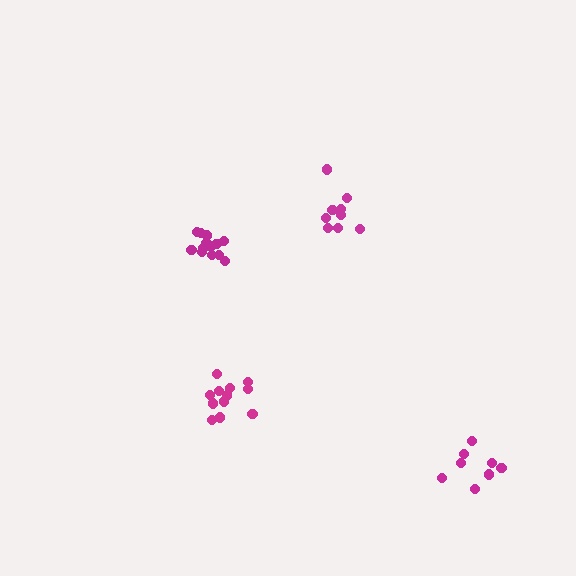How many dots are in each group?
Group 1: 13 dots, Group 2: 9 dots, Group 3: 12 dots, Group 4: 8 dots (42 total).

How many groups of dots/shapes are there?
There are 4 groups.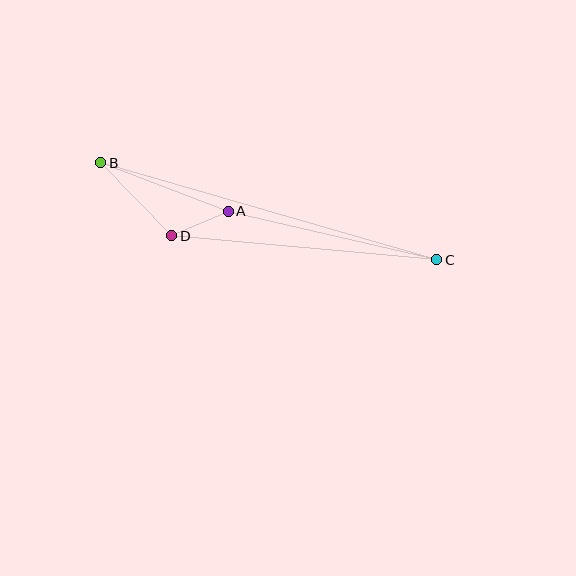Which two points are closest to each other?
Points A and D are closest to each other.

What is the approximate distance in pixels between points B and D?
The distance between B and D is approximately 102 pixels.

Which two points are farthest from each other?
Points B and C are farthest from each other.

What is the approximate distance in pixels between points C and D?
The distance between C and D is approximately 266 pixels.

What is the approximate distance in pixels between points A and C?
The distance between A and C is approximately 214 pixels.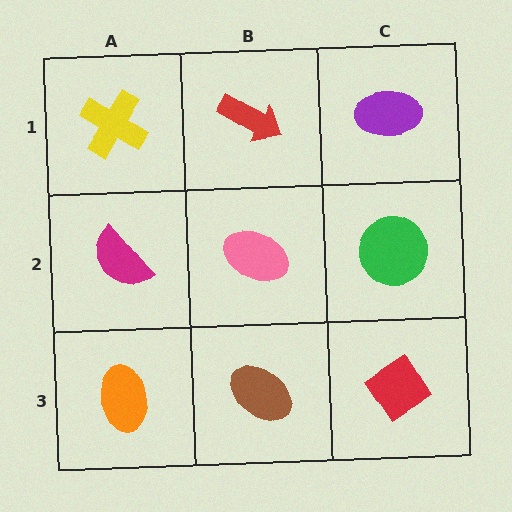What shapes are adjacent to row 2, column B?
A red arrow (row 1, column B), a brown ellipse (row 3, column B), a magenta semicircle (row 2, column A), a green circle (row 2, column C).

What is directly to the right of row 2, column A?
A pink ellipse.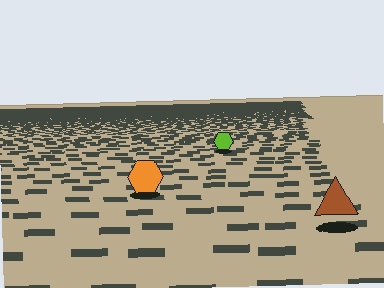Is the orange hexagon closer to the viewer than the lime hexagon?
Yes. The orange hexagon is closer — you can tell from the texture gradient: the ground texture is coarser near it.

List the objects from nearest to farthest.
From nearest to farthest: the brown triangle, the orange hexagon, the lime hexagon.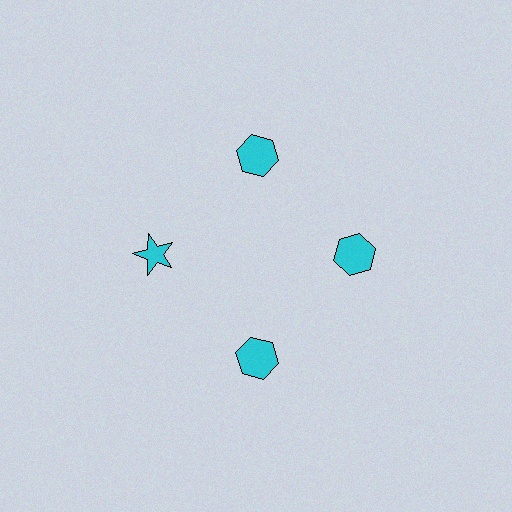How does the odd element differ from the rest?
It has a different shape: star instead of hexagon.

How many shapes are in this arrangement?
There are 4 shapes arranged in a ring pattern.